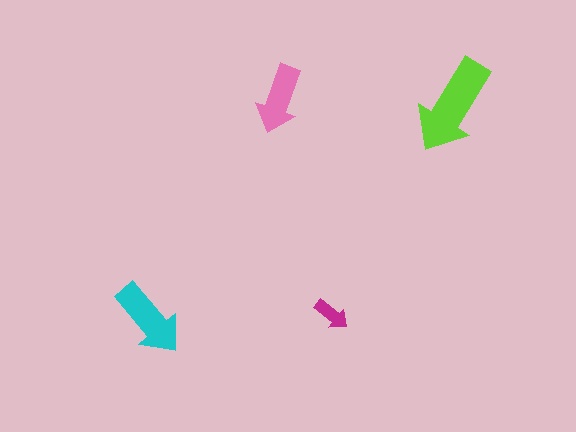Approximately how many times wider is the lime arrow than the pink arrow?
About 1.5 times wider.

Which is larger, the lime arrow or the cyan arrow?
The lime one.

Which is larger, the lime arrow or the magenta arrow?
The lime one.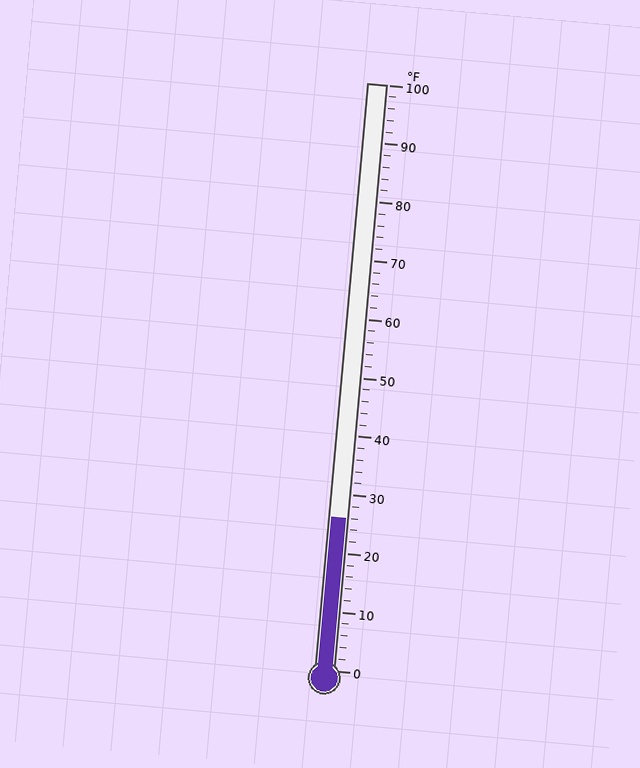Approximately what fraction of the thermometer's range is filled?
The thermometer is filled to approximately 25% of its range.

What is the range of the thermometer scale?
The thermometer scale ranges from 0°F to 100°F.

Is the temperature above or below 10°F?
The temperature is above 10°F.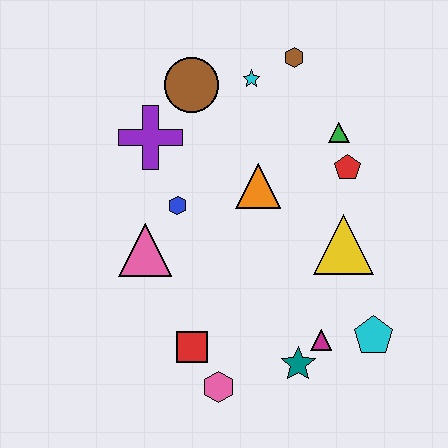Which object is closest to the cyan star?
The brown hexagon is closest to the cyan star.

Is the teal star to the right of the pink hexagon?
Yes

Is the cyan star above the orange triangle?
Yes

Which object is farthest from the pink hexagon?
The brown hexagon is farthest from the pink hexagon.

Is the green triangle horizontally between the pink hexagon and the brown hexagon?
No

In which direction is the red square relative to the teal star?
The red square is to the left of the teal star.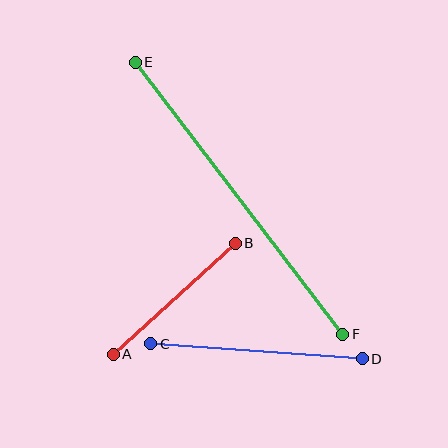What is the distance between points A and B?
The distance is approximately 165 pixels.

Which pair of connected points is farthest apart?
Points E and F are farthest apart.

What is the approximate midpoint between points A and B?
The midpoint is at approximately (174, 299) pixels.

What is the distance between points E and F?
The distance is approximately 342 pixels.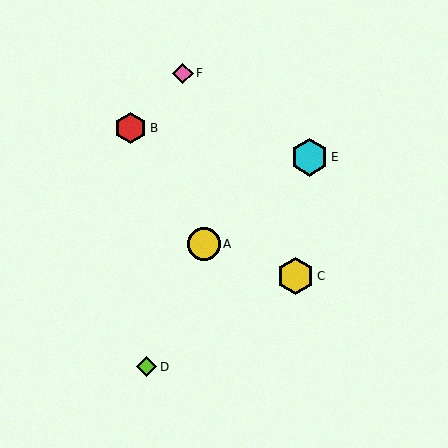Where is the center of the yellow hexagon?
The center of the yellow hexagon is at (296, 276).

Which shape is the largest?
The cyan hexagon (labeled E) is the largest.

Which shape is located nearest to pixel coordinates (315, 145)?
The cyan hexagon (labeled E) at (309, 157) is nearest to that location.